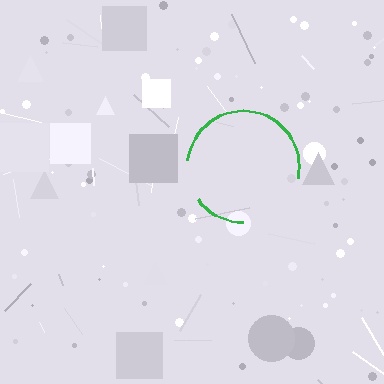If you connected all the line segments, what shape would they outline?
They would outline a circle.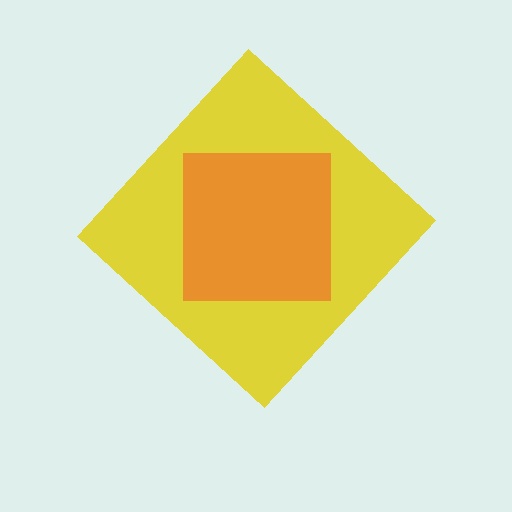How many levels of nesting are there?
2.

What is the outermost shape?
The yellow diamond.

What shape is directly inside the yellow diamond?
The orange square.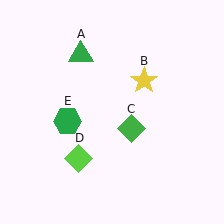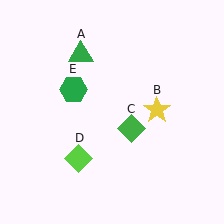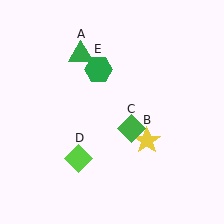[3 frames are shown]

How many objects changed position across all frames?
2 objects changed position: yellow star (object B), green hexagon (object E).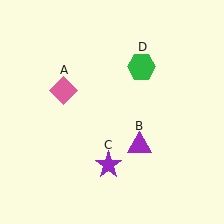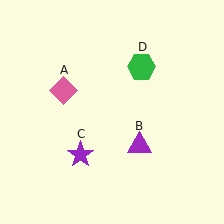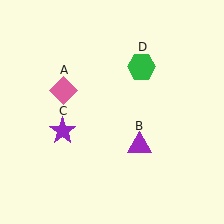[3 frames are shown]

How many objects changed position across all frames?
1 object changed position: purple star (object C).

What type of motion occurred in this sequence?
The purple star (object C) rotated clockwise around the center of the scene.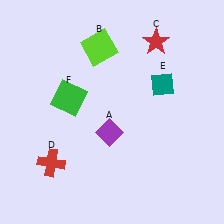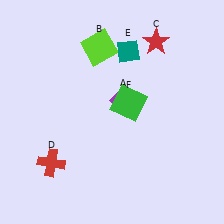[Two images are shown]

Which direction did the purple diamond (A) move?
The purple diamond (A) moved up.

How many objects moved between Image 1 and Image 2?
3 objects moved between the two images.